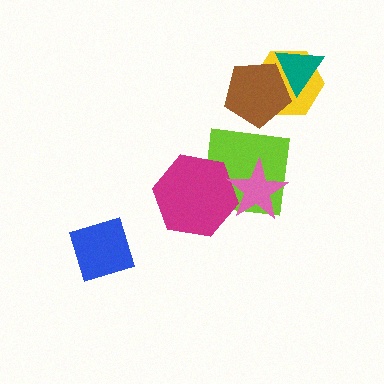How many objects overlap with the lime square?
2 objects overlap with the lime square.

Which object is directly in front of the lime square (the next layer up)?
The magenta hexagon is directly in front of the lime square.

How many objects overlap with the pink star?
2 objects overlap with the pink star.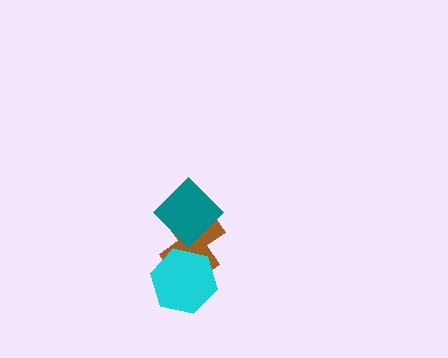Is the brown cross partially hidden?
Yes, it is partially covered by another shape.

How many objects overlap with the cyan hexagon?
1 object overlaps with the cyan hexagon.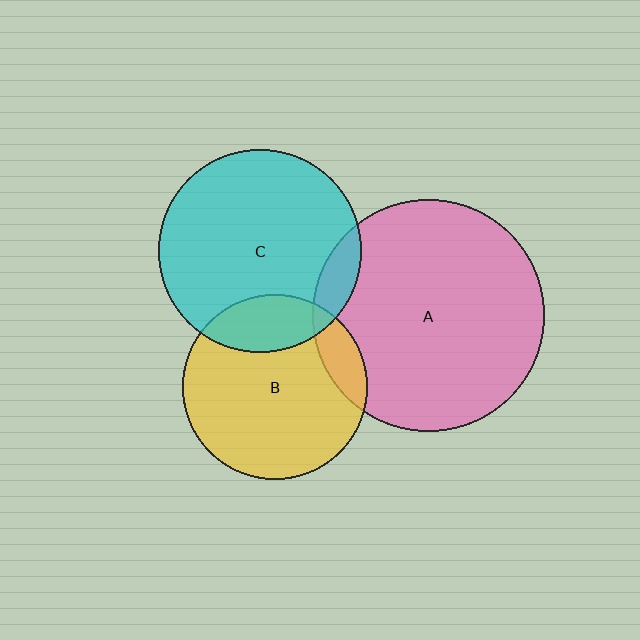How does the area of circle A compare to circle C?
Approximately 1.3 times.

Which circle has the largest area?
Circle A (pink).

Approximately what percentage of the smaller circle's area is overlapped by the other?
Approximately 20%.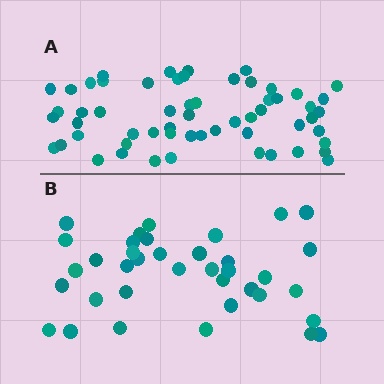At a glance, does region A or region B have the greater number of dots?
Region A (the top region) has more dots.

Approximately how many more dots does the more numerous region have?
Region A has approximately 20 more dots than region B.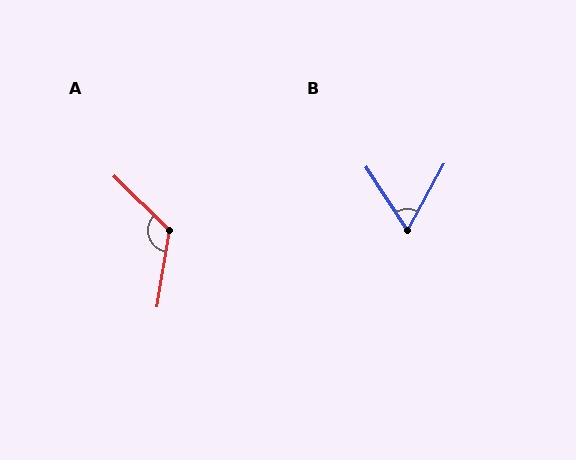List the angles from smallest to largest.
B (62°), A (125°).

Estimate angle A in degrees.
Approximately 125 degrees.